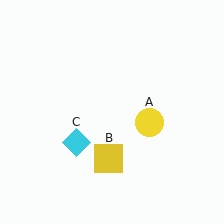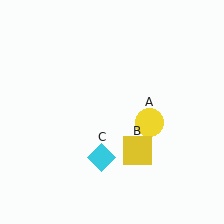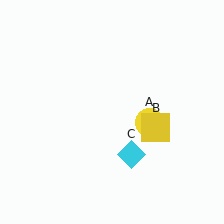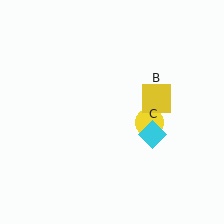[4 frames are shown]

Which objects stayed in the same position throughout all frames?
Yellow circle (object A) remained stationary.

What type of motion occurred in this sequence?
The yellow square (object B), cyan diamond (object C) rotated counterclockwise around the center of the scene.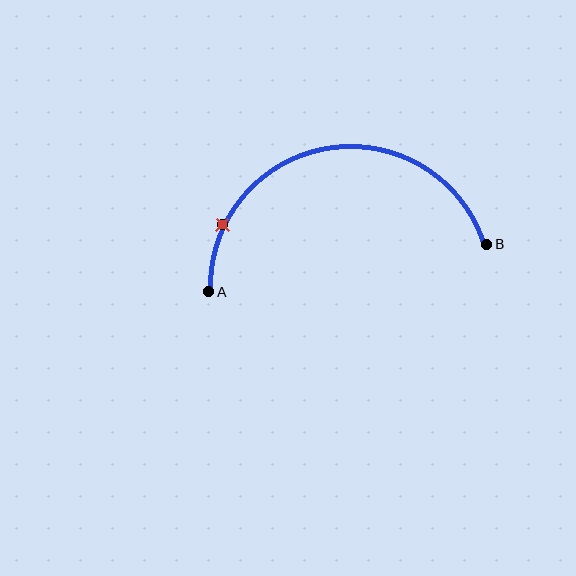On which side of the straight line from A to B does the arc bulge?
The arc bulges above the straight line connecting A and B.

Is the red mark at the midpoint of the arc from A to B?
No. The red mark lies on the arc but is closer to endpoint A. The arc midpoint would be at the point on the curve equidistant along the arc from both A and B.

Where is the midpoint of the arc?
The arc midpoint is the point on the curve farthest from the straight line joining A and B. It sits above that line.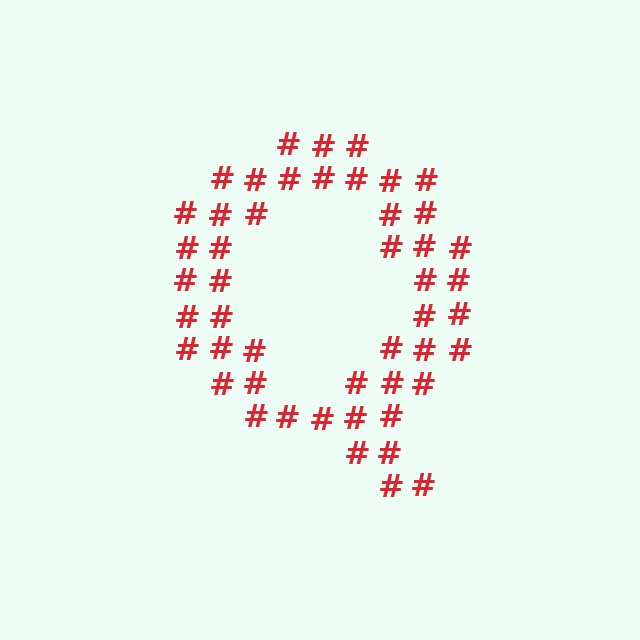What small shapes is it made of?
It is made of small hash symbols.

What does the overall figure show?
The overall figure shows the letter Q.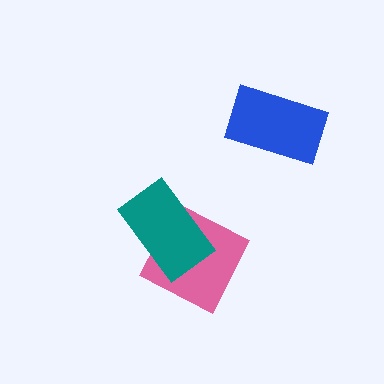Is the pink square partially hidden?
Yes, it is partially covered by another shape.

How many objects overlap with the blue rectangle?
0 objects overlap with the blue rectangle.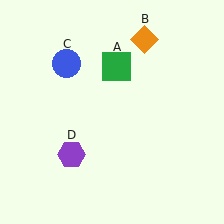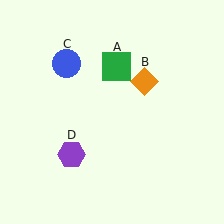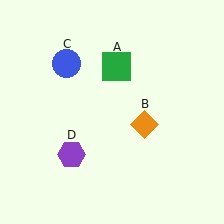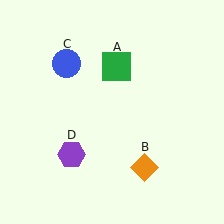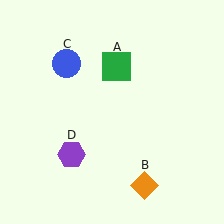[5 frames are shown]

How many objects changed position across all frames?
1 object changed position: orange diamond (object B).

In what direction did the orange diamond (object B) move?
The orange diamond (object B) moved down.